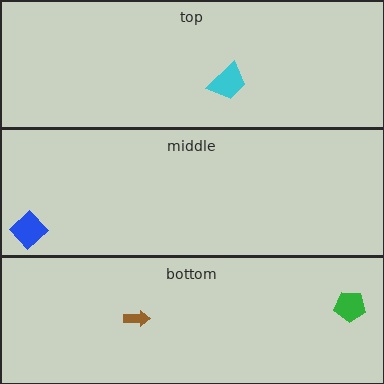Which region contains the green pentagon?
The bottom region.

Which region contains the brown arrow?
The bottom region.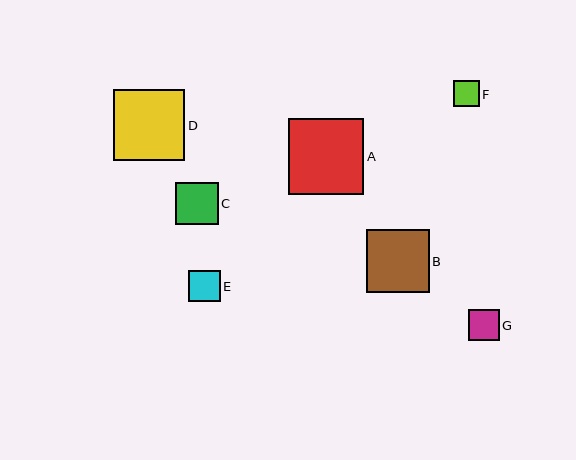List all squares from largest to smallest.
From largest to smallest: A, D, B, C, E, G, F.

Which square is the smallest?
Square F is the smallest with a size of approximately 26 pixels.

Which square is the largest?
Square A is the largest with a size of approximately 76 pixels.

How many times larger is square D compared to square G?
Square D is approximately 2.3 times the size of square G.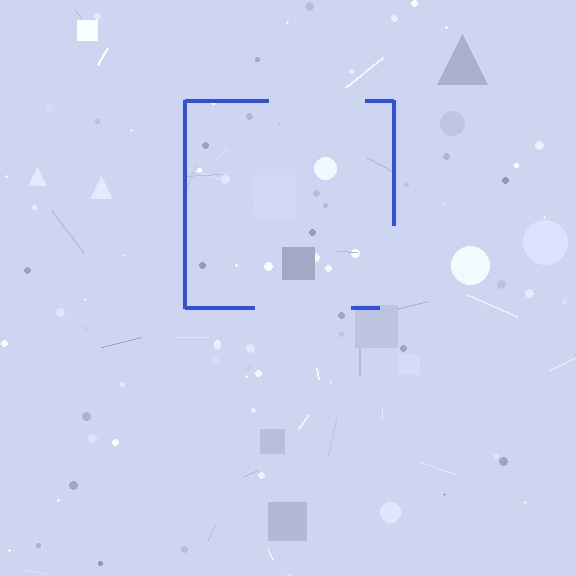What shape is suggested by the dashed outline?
The dashed outline suggests a square.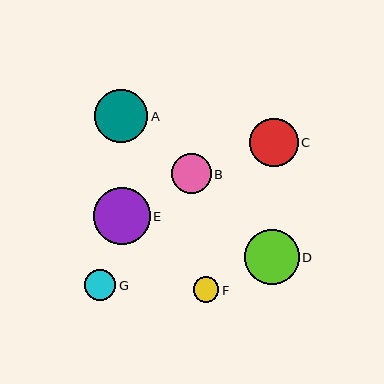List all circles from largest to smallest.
From largest to smallest: E, D, A, C, B, G, F.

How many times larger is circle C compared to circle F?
Circle C is approximately 1.9 times the size of circle F.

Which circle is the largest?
Circle E is the largest with a size of approximately 57 pixels.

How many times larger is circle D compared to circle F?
Circle D is approximately 2.2 times the size of circle F.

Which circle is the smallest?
Circle F is the smallest with a size of approximately 26 pixels.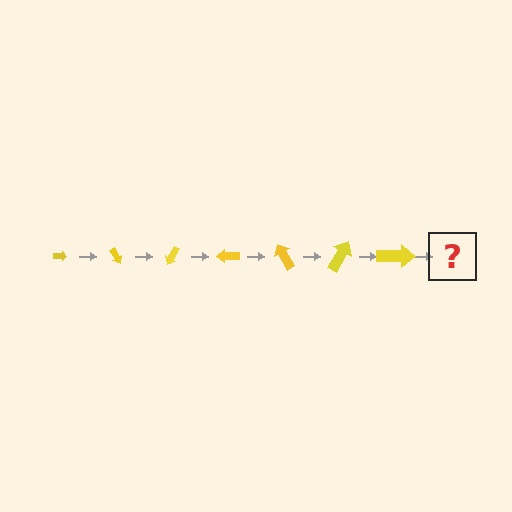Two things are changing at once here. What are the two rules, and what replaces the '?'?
The two rules are that the arrow grows larger each step and it rotates 60 degrees each step. The '?' should be an arrow, larger than the previous one and rotated 420 degrees from the start.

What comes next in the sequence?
The next element should be an arrow, larger than the previous one and rotated 420 degrees from the start.